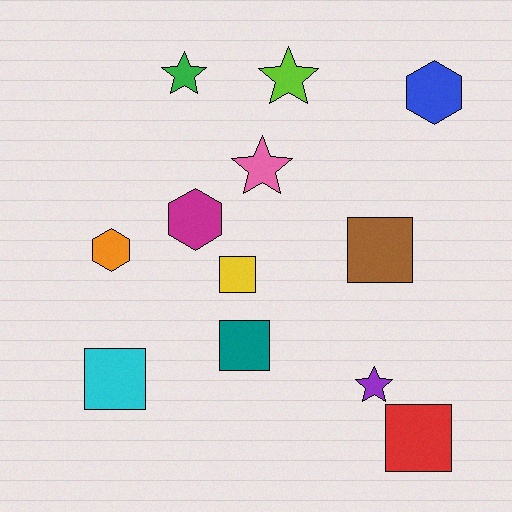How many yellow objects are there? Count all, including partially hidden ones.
There is 1 yellow object.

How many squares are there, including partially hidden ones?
There are 5 squares.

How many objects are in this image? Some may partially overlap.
There are 12 objects.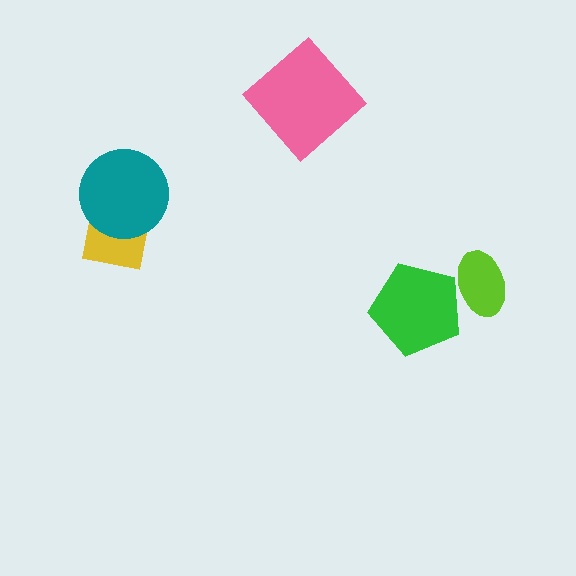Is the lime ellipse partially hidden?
Yes, it is partially covered by another shape.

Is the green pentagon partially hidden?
No, no other shape covers it.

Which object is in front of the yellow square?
The teal circle is in front of the yellow square.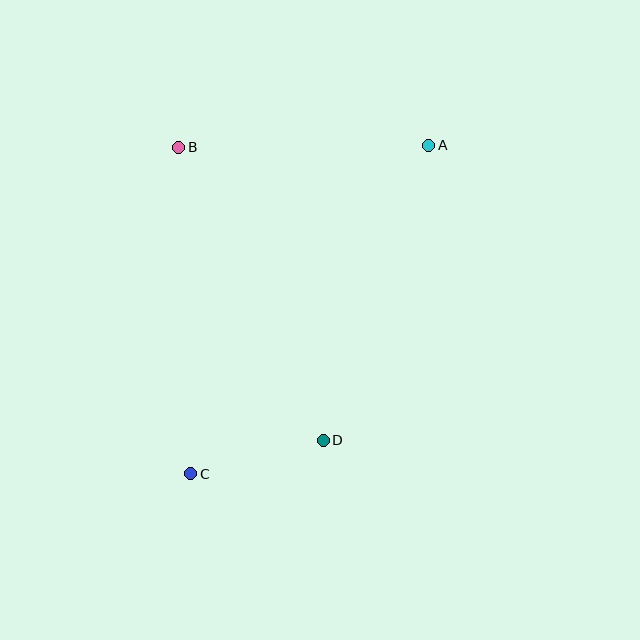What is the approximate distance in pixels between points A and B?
The distance between A and B is approximately 250 pixels.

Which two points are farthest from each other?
Points A and C are farthest from each other.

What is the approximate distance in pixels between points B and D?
The distance between B and D is approximately 327 pixels.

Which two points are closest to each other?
Points C and D are closest to each other.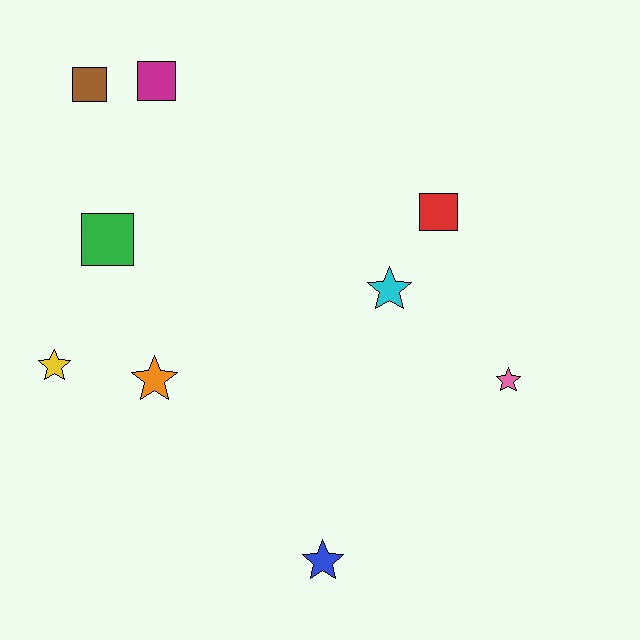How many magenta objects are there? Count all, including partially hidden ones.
There is 1 magenta object.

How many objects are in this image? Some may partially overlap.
There are 9 objects.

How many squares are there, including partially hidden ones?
There are 4 squares.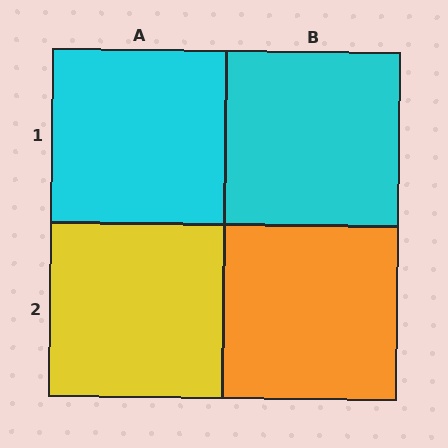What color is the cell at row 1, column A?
Cyan.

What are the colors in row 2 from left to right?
Yellow, orange.